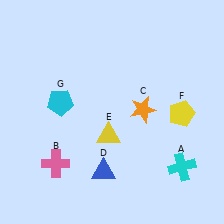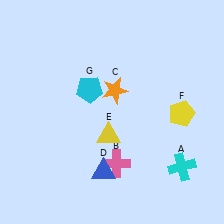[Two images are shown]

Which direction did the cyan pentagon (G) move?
The cyan pentagon (G) moved right.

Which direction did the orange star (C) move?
The orange star (C) moved left.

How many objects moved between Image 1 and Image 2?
3 objects moved between the two images.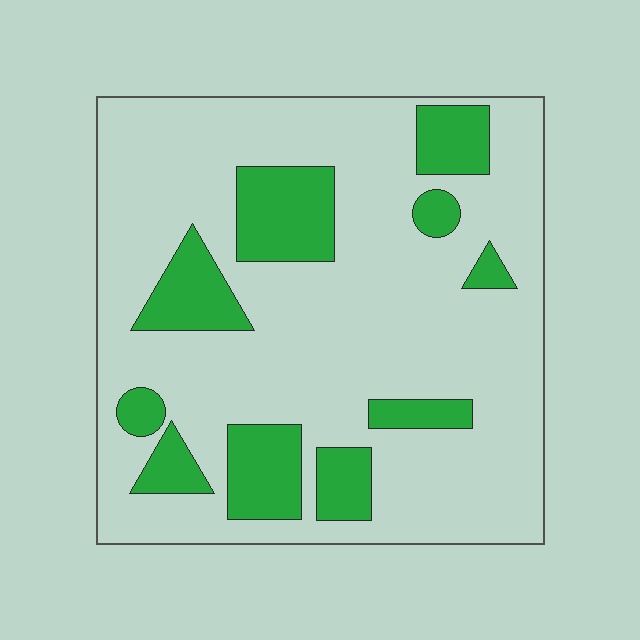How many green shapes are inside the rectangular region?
10.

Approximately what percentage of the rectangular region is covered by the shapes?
Approximately 20%.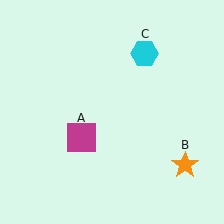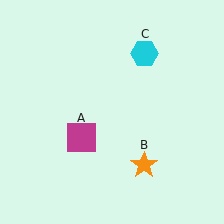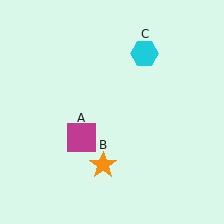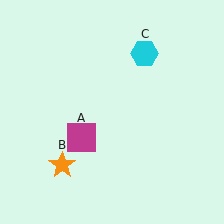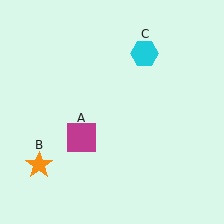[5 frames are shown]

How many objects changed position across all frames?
1 object changed position: orange star (object B).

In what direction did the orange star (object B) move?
The orange star (object B) moved left.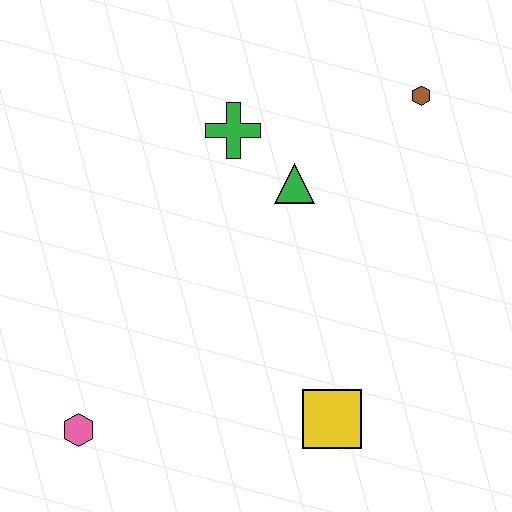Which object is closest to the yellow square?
The green triangle is closest to the yellow square.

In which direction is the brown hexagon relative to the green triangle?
The brown hexagon is to the right of the green triangle.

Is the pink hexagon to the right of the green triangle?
No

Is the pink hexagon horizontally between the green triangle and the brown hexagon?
No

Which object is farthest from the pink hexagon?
The brown hexagon is farthest from the pink hexagon.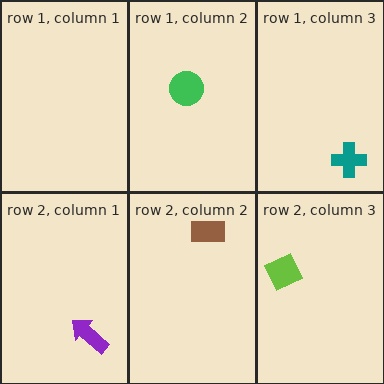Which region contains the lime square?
The row 2, column 3 region.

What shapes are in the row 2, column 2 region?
The brown rectangle.